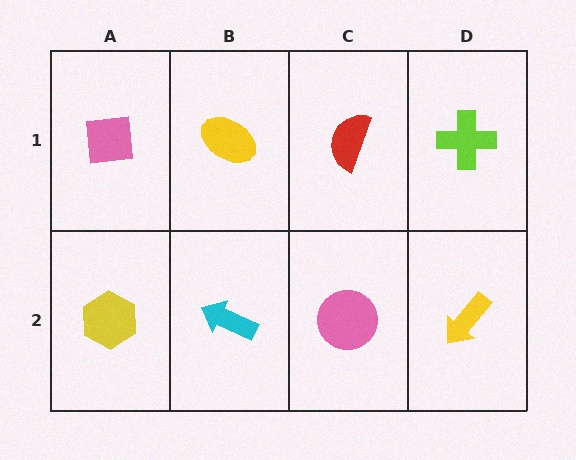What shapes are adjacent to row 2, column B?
A yellow ellipse (row 1, column B), a yellow hexagon (row 2, column A), a pink circle (row 2, column C).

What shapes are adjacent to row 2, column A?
A pink square (row 1, column A), a cyan arrow (row 2, column B).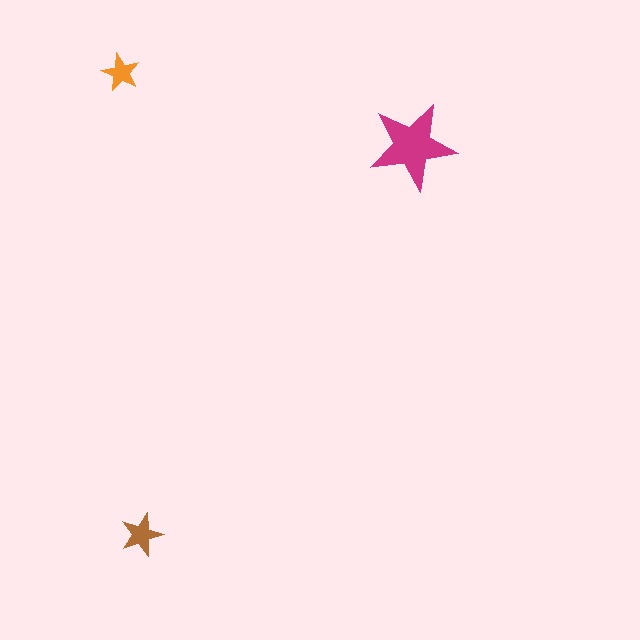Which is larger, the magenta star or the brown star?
The magenta one.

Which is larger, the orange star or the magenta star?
The magenta one.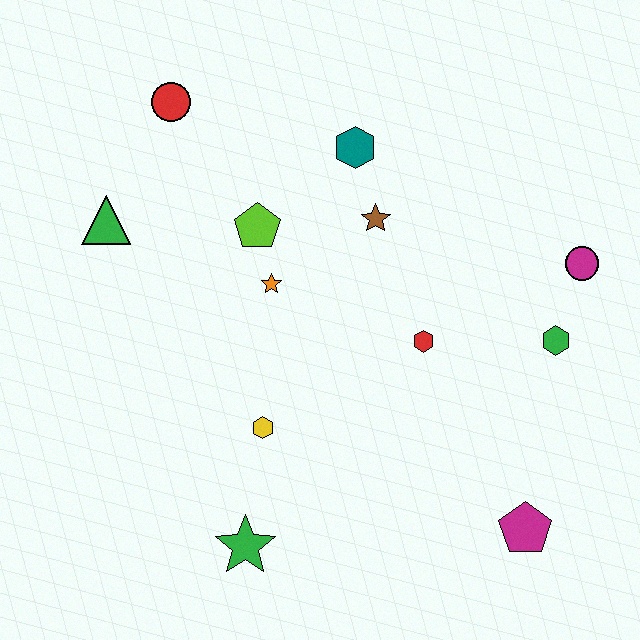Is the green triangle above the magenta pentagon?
Yes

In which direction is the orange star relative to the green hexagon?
The orange star is to the left of the green hexagon.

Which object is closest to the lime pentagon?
The orange star is closest to the lime pentagon.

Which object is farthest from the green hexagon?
The green triangle is farthest from the green hexagon.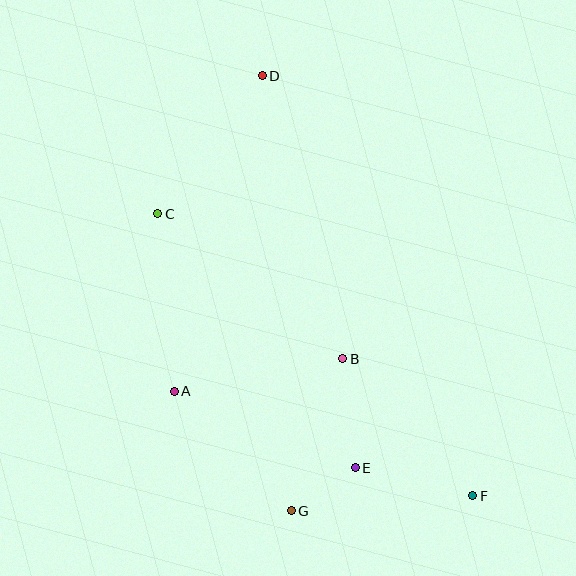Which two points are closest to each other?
Points E and G are closest to each other.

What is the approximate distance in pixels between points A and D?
The distance between A and D is approximately 328 pixels.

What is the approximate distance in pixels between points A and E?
The distance between A and E is approximately 197 pixels.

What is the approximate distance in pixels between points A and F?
The distance between A and F is approximately 316 pixels.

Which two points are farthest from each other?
Points D and F are farthest from each other.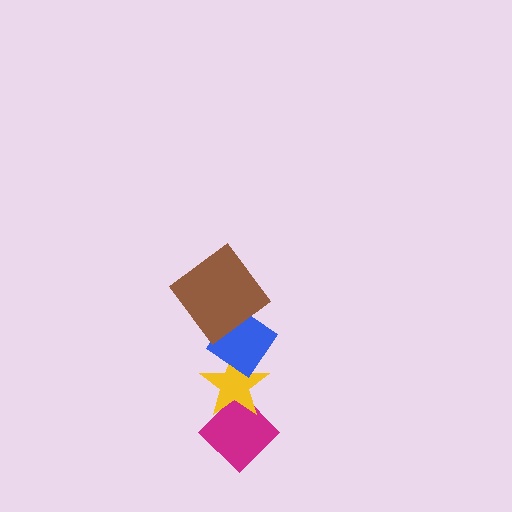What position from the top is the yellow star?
The yellow star is 3rd from the top.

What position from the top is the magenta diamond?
The magenta diamond is 4th from the top.